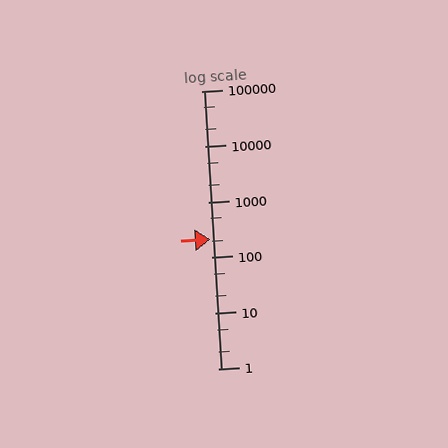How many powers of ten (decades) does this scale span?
The scale spans 5 decades, from 1 to 100000.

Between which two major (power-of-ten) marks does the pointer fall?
The pointer is between 100 and 1000.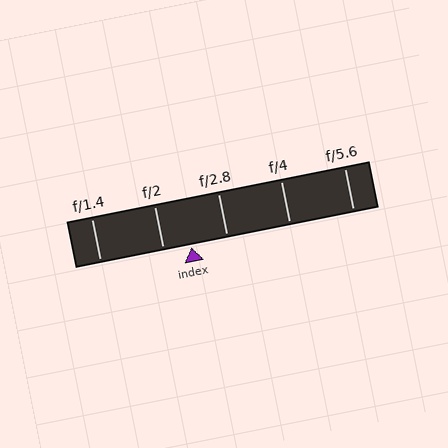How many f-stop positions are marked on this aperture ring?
There are 5 f-stop positions marked.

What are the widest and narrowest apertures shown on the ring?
The widest aperture shown is f/1.4 and the narrowest is f/5.6.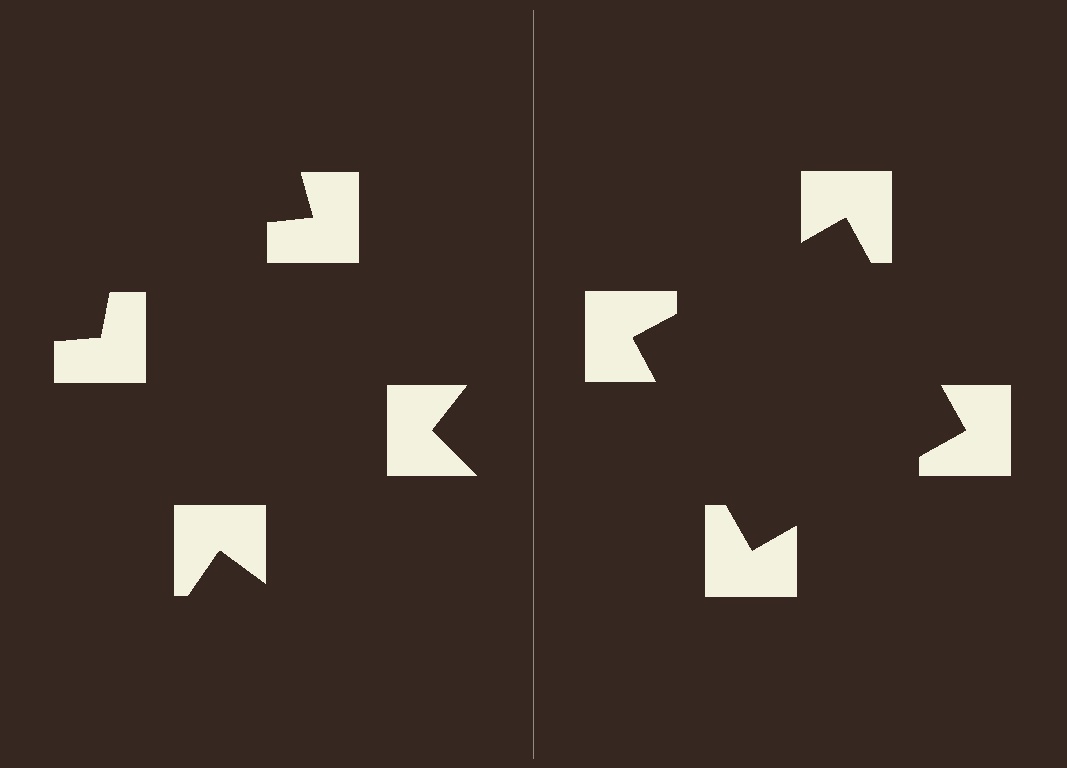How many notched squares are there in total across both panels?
8 — 4 on each side.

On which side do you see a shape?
An illusory square appears on the right side. On the left side the wedge cuts are rotated, so no coherent shape forms.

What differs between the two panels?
The notched squares are positioned identically on both sides; only the wedge orientations differ. On the right they align to a square; on the left they are misaligned.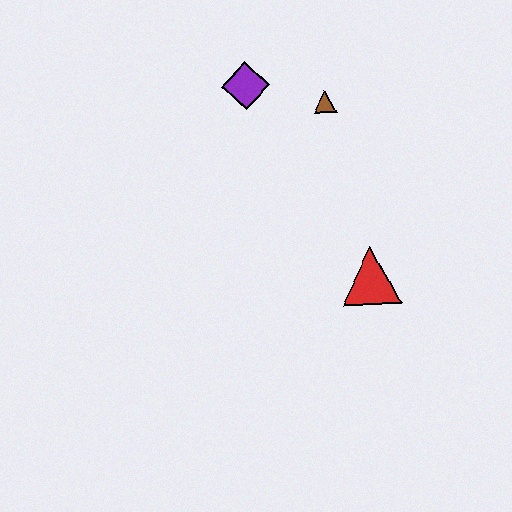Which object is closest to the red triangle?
The brown triangle is closest to the red triangle.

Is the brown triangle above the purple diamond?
No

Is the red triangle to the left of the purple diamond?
No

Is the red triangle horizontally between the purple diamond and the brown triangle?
No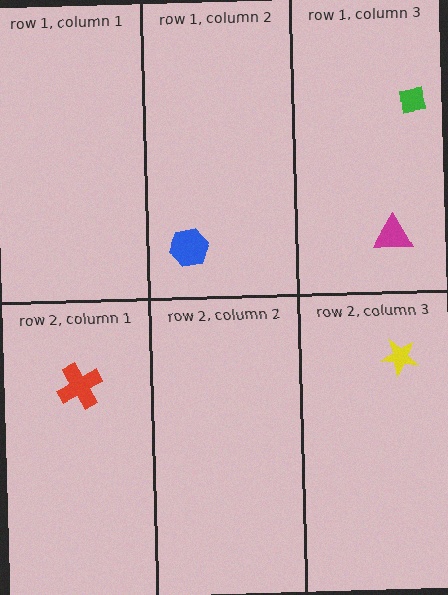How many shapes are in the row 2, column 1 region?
1.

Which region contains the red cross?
The row 2, column 1 region.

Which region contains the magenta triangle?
The row 1, column 3 region.